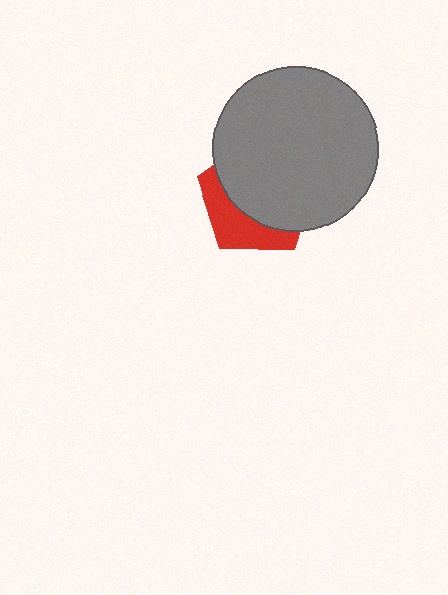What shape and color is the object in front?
The object in front is a gray circle.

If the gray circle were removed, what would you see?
You would see the complete red pentagon.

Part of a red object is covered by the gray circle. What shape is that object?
It is a pentagon.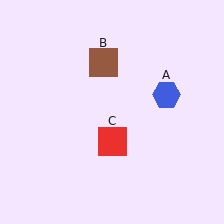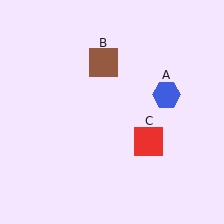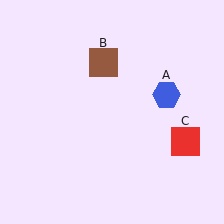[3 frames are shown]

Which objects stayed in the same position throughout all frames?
Blue hexagon (object A) and brown square (object B) remained stationary.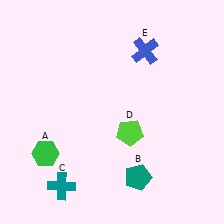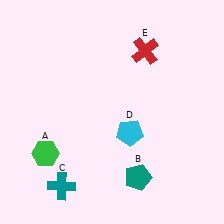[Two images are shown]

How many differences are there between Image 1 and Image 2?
There are 2 differences between the two images.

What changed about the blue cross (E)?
In Image 1, E is blue. In Image 2, it changed to red.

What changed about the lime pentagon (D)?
In Image 1, D is lime. In Image 2, it changed to cyan.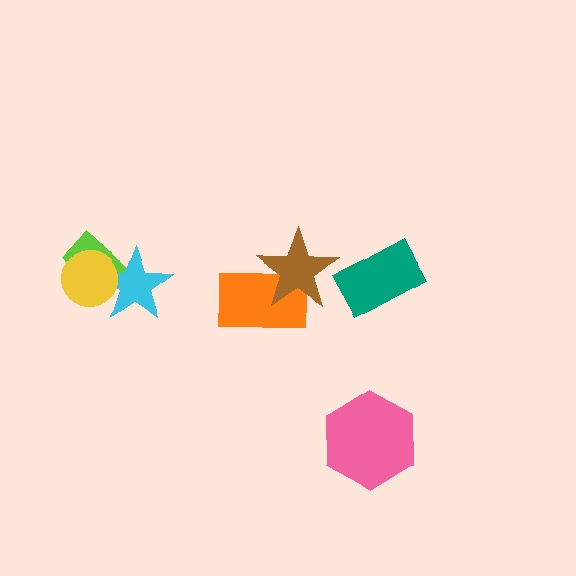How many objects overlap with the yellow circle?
2 objects overlap with the yellow circle.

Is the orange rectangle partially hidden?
Yes, it is partially covered by another shape.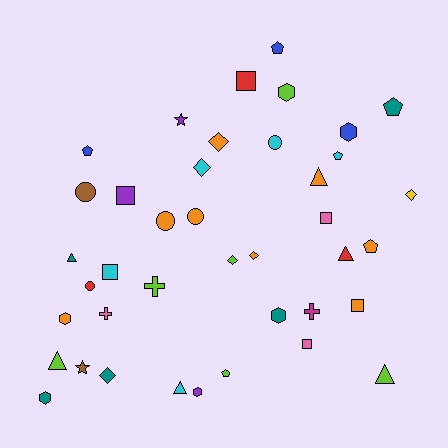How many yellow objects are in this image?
There is 1 yellow object.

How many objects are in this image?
There are 40 objects.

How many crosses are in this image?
There are 3 crosses.